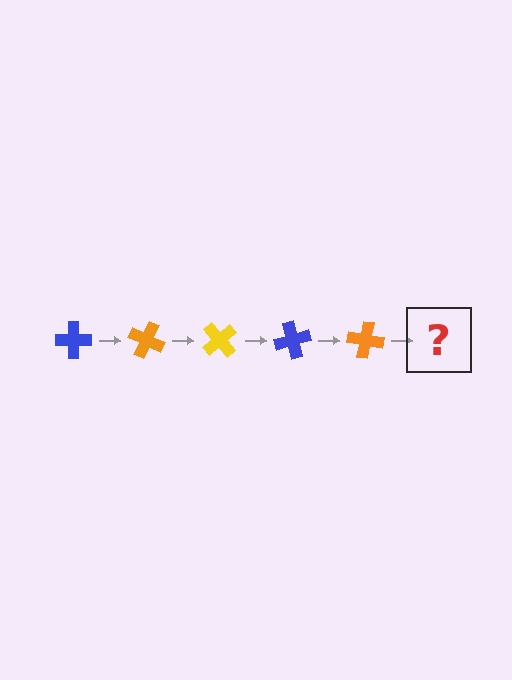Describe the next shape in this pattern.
It should be a yellow cross, rotated 125 degrees from the start.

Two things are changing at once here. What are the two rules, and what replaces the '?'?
The two rules are that it rotates 25 degrees each step and the color cycles through blue, orange, and yellow. The '?' should be a yellow cross, rotated 125 degrees from the start.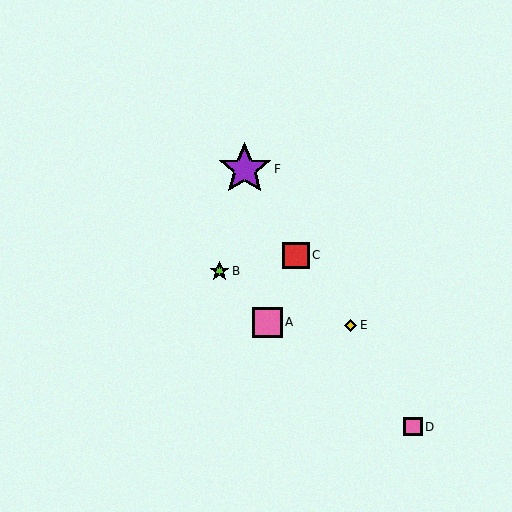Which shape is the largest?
The purple star (labeled F) is the largest.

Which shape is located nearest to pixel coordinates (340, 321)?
The yellow diamond (labeled E) at (350, 325) is nearest to that location.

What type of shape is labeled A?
Shape A is a pink square.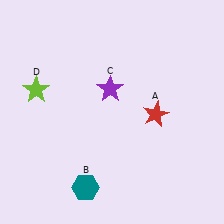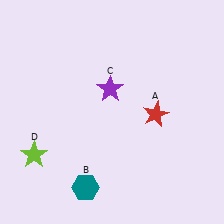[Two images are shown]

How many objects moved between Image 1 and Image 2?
1 object moved between the two images.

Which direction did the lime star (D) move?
The lime star (D) moved down.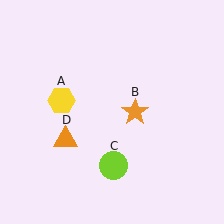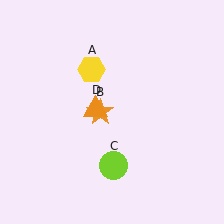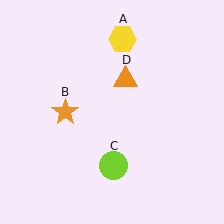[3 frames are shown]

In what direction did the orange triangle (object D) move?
The orange triangle (object D) moved up and to the right.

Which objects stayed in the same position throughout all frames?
Lime circle (object C) remained stationary.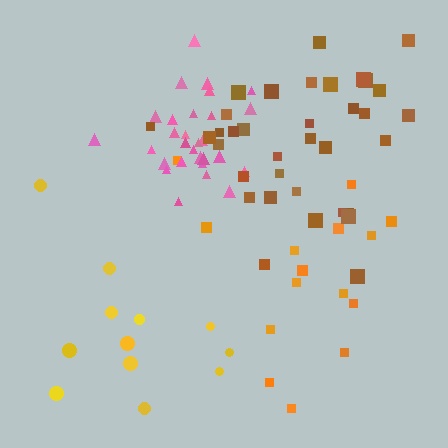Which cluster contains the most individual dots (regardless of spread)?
Brown (35).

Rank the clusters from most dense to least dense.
pink, brown, orange, yellow.